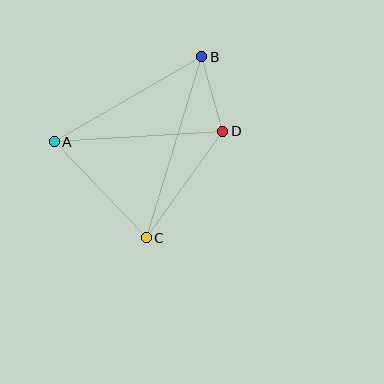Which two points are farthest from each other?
Points B and C are farthest from each other.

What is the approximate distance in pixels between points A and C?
The distance between A and C is approximately 133 pixels.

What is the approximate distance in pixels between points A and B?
The distance between A and B is approximately 171 pixels.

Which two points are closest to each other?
Points B and D are closest to each other.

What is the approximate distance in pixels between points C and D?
The distance between C and D is approximately 131 pixels.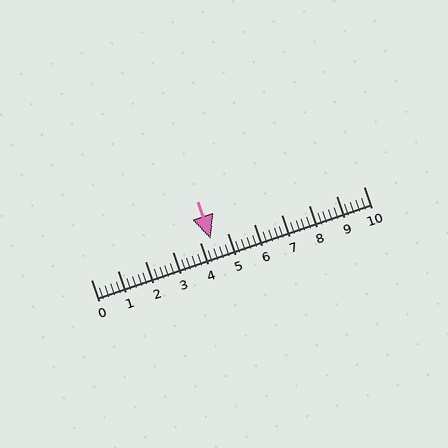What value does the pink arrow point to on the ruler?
The pink arrow points to approximately 4.4.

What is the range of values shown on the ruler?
The ruler shows values from 0 to 10.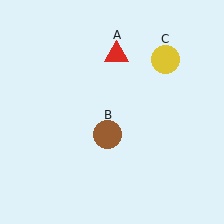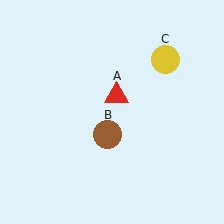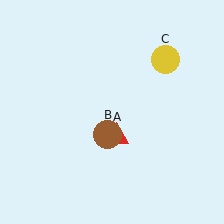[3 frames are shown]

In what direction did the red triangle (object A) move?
The red triangle (object A) moved down.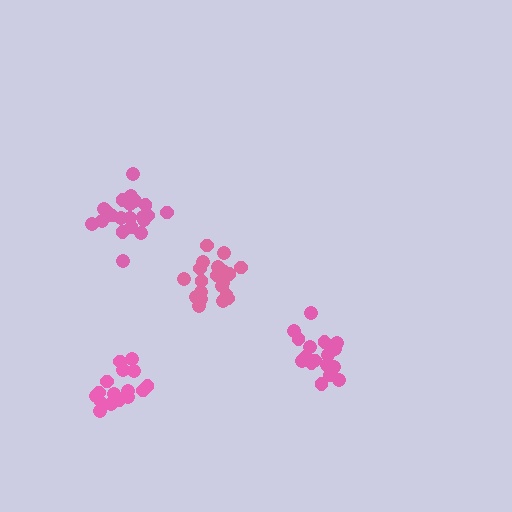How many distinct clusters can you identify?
There are 4 distinct clusters.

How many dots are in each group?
Group 1: 16 dots, Group 2: 21 dots, Group 3: 17 dots, Group 4: 21 dots (75 total).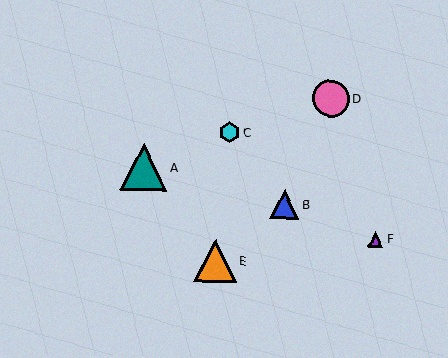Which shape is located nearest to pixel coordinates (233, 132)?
The cyan hexagon (labeled C) at (229, 132) is nearest to that location.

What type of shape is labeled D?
Shape D is a pink circle.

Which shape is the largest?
The teal triangle (labeled A) is the largest.